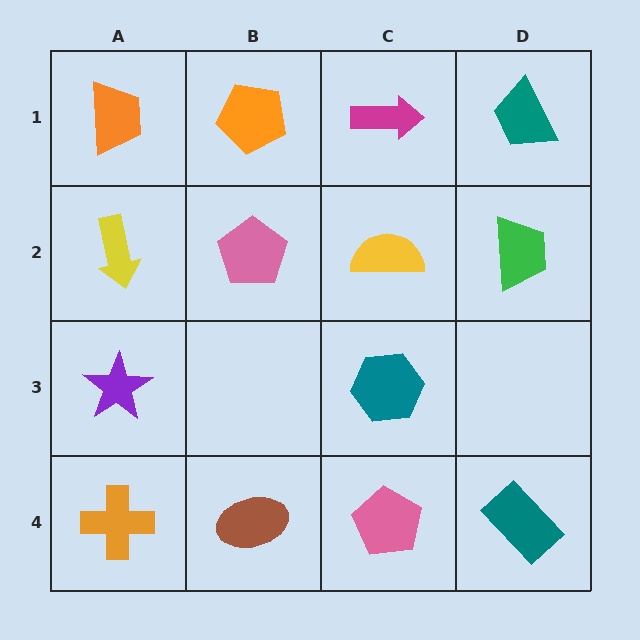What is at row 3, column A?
A purple star.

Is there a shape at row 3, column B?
No, that cell is empty.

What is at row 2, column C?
A yellow semicircle.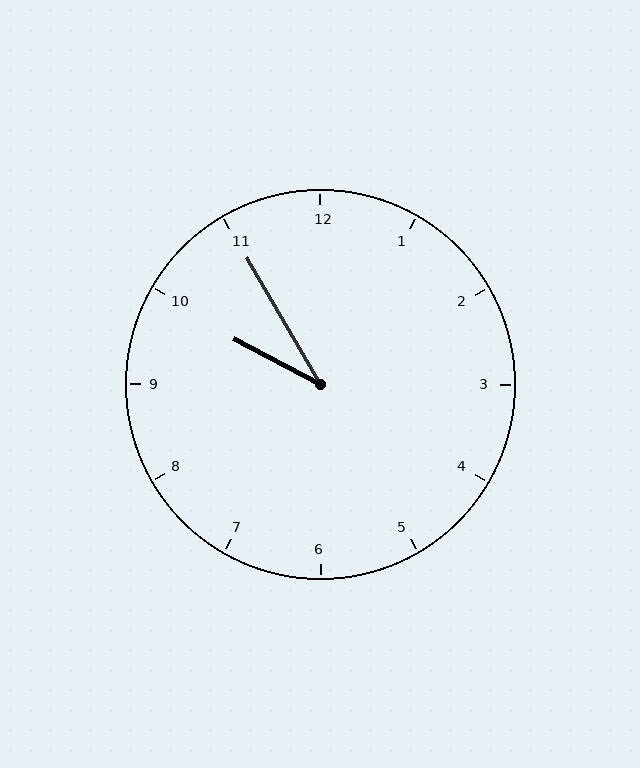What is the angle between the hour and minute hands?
Approximately 32 degrees.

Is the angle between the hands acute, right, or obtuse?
It is acute.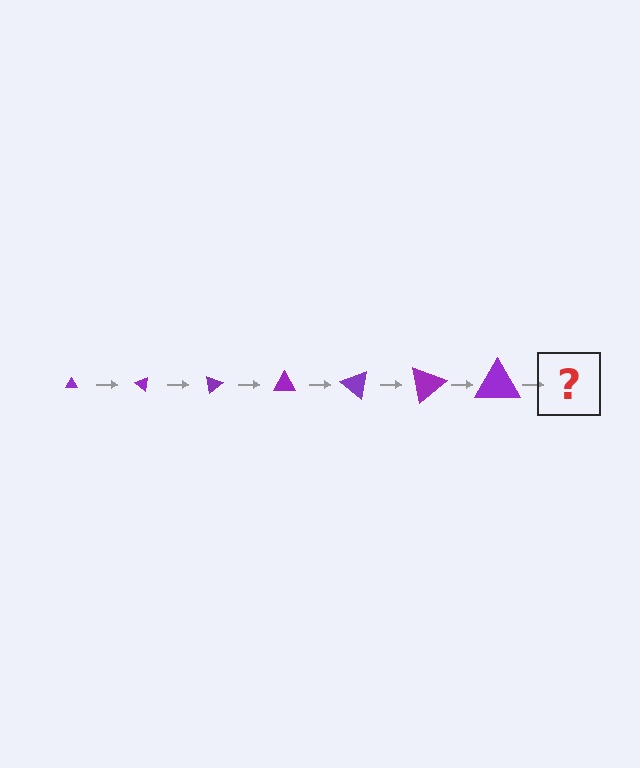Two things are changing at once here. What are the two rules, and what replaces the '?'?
The two rules are that the triangle grows larger each step and it rotates 40 degrees each step. The '?' should be a triangle, larger than the previous one and rotated 280 degrees from the start.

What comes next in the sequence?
The next element should be a triangle, larger than the previous one and rotated 280 degrees from the start.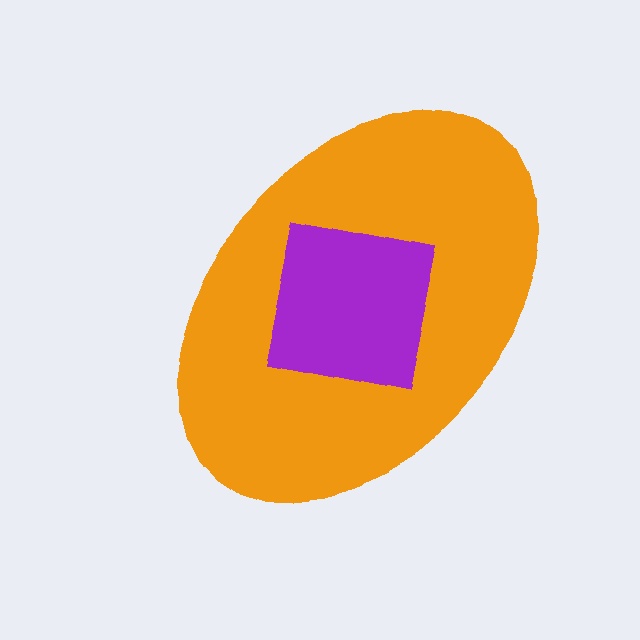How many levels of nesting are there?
2.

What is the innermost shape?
The purple square.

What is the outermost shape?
The orange ellipse.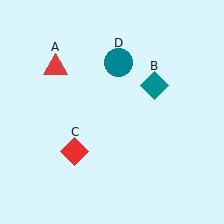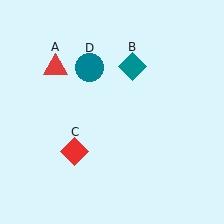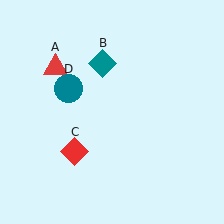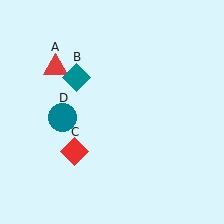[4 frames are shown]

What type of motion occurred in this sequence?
The teal diamond (object B), teal circle (object D) rotated counterclockwise around the center of the scene.